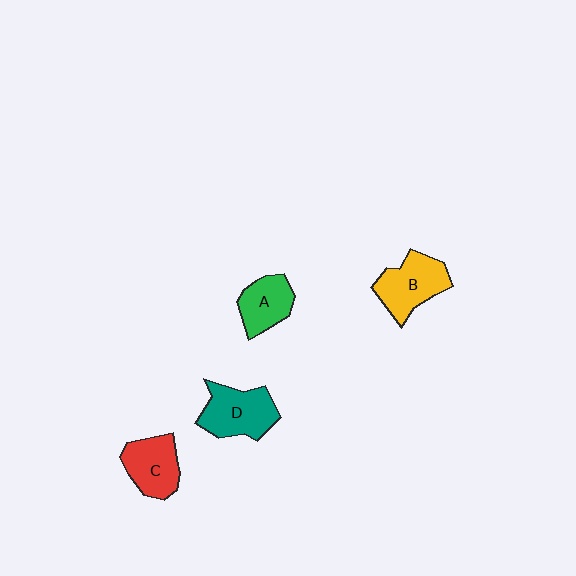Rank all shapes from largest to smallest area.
From largest to smallest: D (teal), B (yellow), C (red), A (green).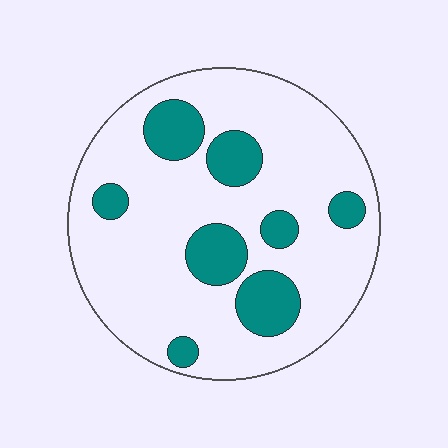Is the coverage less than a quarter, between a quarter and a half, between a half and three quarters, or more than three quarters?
Less than a quarter.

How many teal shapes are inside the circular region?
8.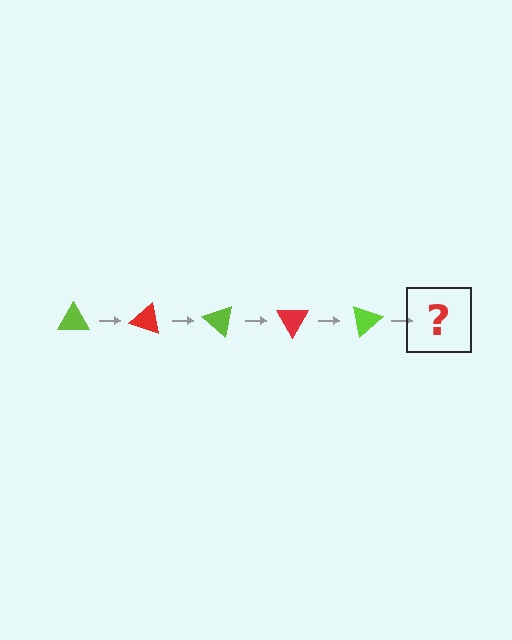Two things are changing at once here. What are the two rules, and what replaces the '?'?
The two rules are that it rotates 20 degrees each step and the color cycles through lime and red. The '?' should be a red triangle, rotated 100 degrees from the start.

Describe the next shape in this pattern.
It should be a red triangle, rotated 100 degrees from the start.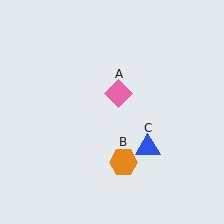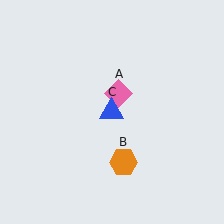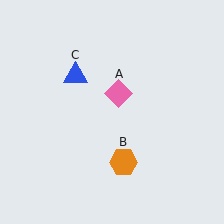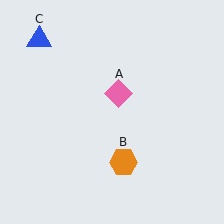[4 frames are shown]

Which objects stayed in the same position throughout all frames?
Pink diamond (object A) and orange hexagon (object B) remained stationary.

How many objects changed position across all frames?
1 object changed position: blue triangle (object C).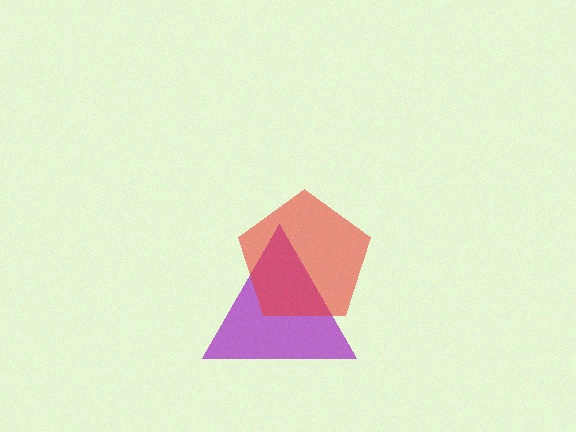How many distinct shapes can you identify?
There are 2 distinct shapes: a purple triangle, a red pentagon.